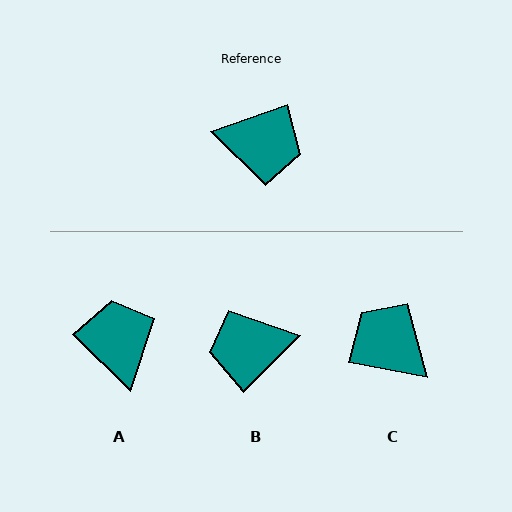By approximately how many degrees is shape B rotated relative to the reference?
Approximately 155 degrees clockwise.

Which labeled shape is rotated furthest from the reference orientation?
B, about 155 degrees away.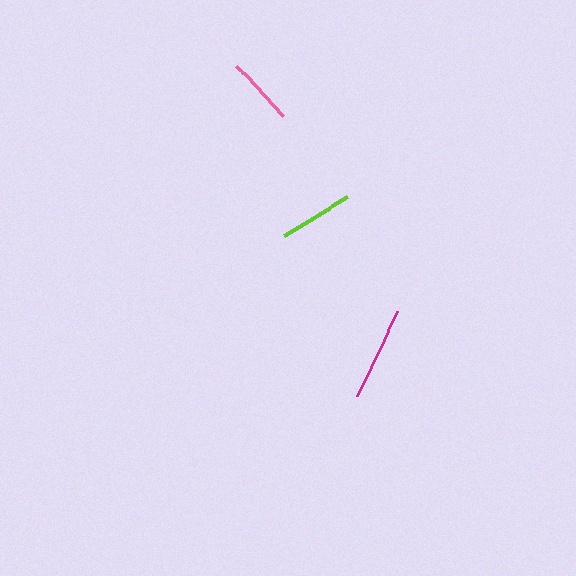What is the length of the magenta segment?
The magenta segment is approximately 94 pixels long.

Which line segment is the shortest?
The pink line is the shortest at approximately 68 pixels.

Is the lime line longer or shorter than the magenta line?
The magenta line is longer than the lime line.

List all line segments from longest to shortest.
From longest to shortest: magenta, lime, pink.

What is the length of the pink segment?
The pink segment is approximately 68 pixels long.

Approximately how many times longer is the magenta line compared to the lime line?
The magenta line is approximately 1.3 times the length of the lime line.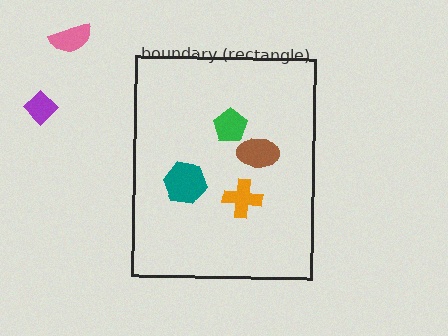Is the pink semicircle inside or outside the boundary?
Outside.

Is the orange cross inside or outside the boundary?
Inside.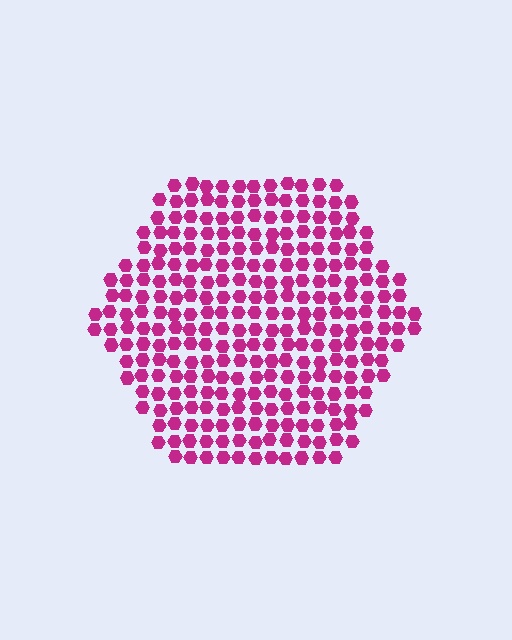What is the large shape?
The large shape is a hexagon.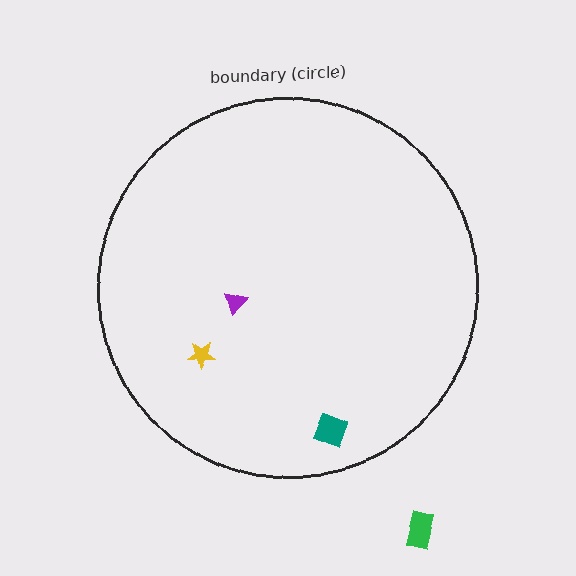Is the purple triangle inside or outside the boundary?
Inside.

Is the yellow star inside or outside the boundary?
Inside.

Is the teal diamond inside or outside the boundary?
Inside.